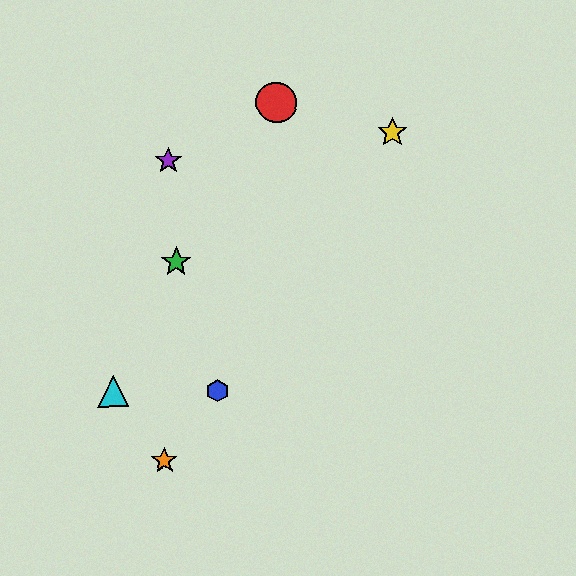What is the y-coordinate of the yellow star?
The yellow star is at y≈132.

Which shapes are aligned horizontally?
The blue hexagon, the cyan triangle are aligned horizontally.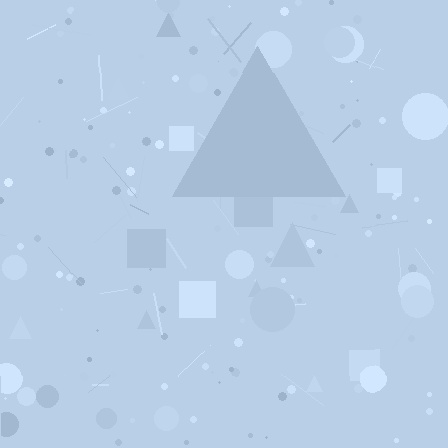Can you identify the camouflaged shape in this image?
The camouflaged shape is a triangle.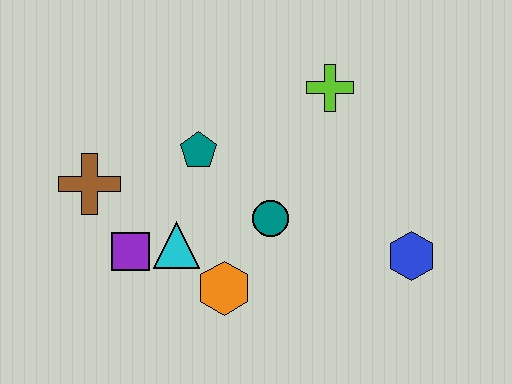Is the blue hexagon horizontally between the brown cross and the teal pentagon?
No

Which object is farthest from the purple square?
The blue hexagon is farthest from the purple square.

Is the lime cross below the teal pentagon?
No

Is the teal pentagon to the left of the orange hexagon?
Yes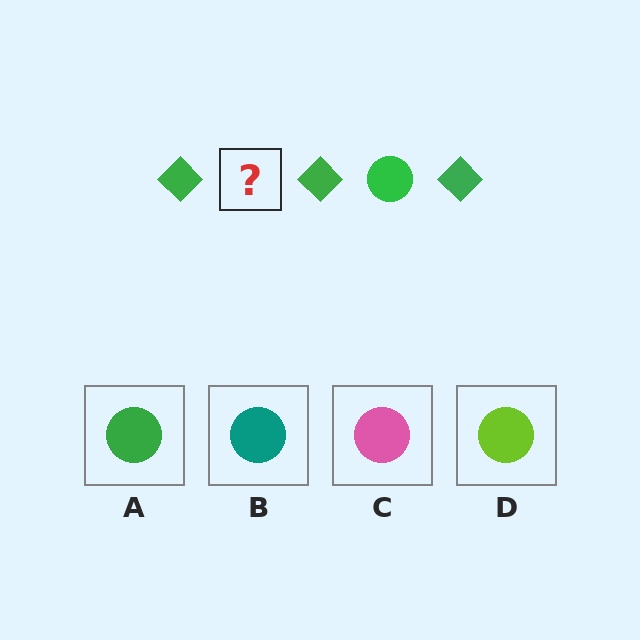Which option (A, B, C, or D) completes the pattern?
A.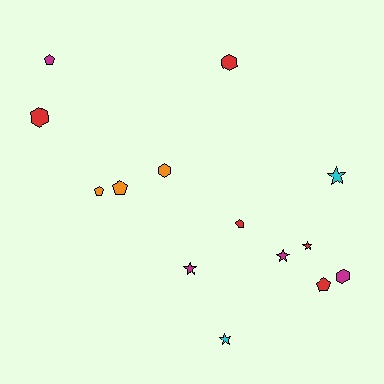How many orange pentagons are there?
There are 2 orange pentagons.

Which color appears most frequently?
Red, with 5 objects.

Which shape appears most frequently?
Star, with 5 objects.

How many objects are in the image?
There are 14 objects.